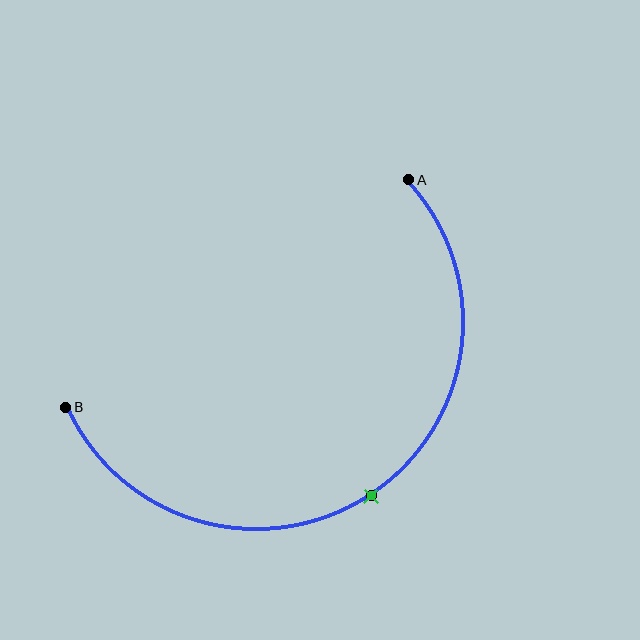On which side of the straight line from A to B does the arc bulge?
The arc bulges below the straight line connecting A and B.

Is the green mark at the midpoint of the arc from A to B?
Yes. The green mark lies on the arc at equal arc-length from both A and B — it is the arc midpoint.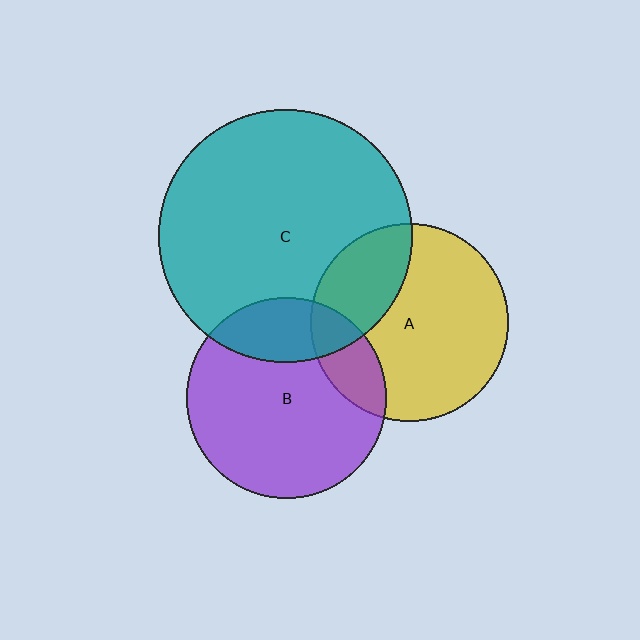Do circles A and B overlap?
Yes.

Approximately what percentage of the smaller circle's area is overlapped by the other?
Approximately 15%.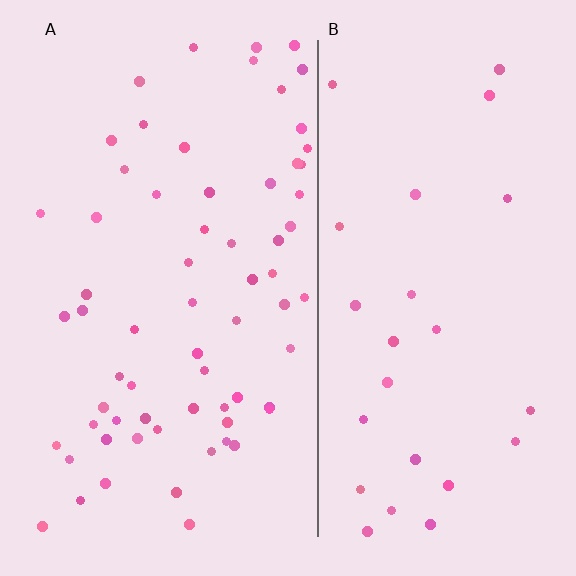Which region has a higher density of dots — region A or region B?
A (the left).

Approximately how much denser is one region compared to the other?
Approximately 2.5× — region A over region B.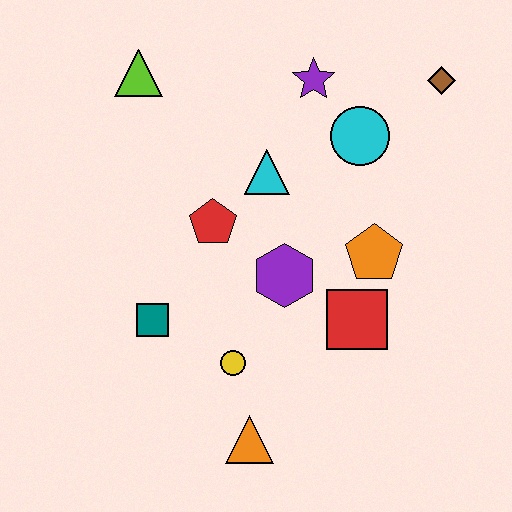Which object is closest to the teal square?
The yellow circle is closest to the teal square.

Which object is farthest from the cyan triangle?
The orange triangle is farthest from the cyan triangle.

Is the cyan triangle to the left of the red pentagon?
No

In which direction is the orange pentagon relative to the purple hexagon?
The orange pentagon is to the right of the purple hexagon.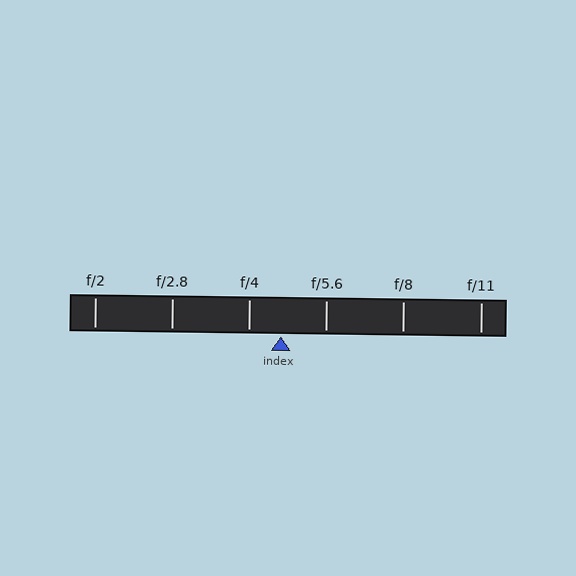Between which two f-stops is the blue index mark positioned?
The index mark is between f/4 and f/5.6.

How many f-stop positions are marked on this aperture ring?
There are 6 f-stop positions marked.